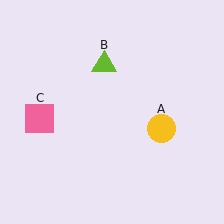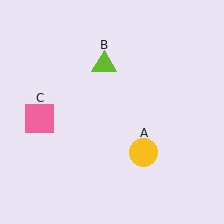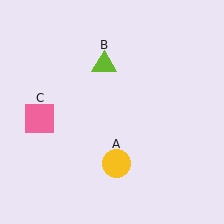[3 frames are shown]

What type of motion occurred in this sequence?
The yellow circle (object A) rotated clockwise around the center of the scene.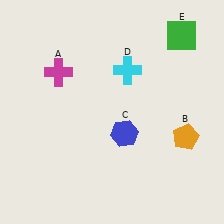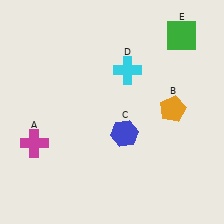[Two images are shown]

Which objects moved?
The objects that moved are: the magenta cross (A), the orange pentagon (B).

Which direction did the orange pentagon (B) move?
The orange pentagon (B) moved up.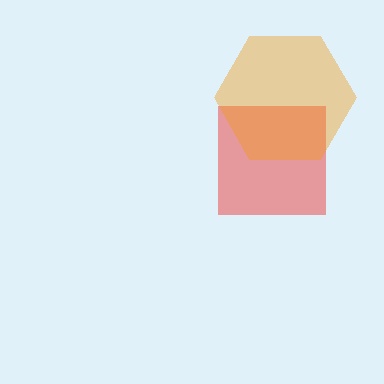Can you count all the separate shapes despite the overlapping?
Yes, there are 2 separate shapes.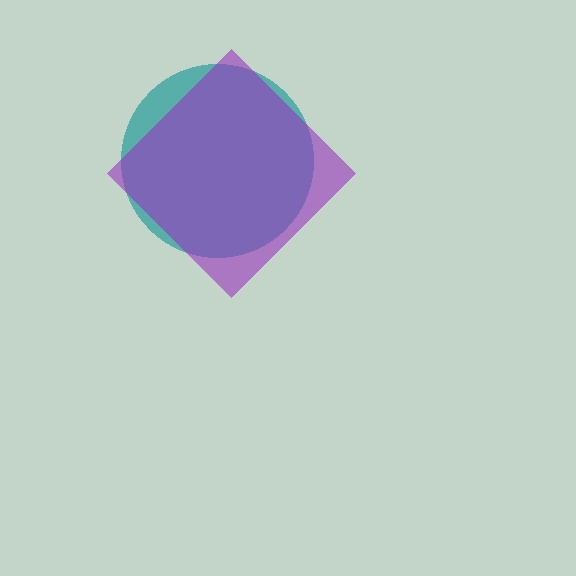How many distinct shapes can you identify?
There are 2 distinct shapes: a teal circle, a purple diamond.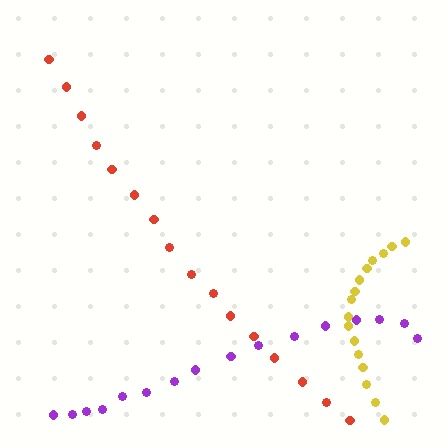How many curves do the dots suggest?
There are 3 distinct paths.